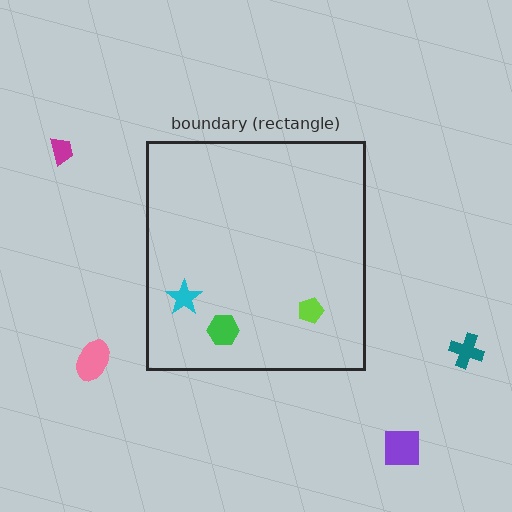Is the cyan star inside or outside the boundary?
Inside.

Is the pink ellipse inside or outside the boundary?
Outside.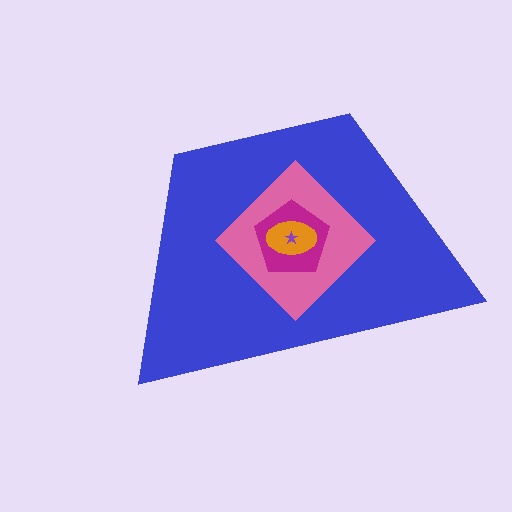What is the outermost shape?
The blue trapezoid.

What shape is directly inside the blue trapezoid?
The pink diamond.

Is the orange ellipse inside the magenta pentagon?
Yes.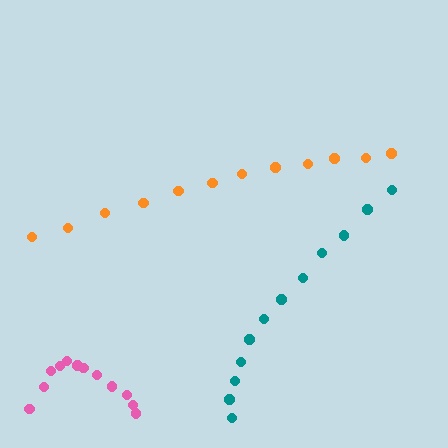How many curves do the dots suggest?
There are 3 distinct paths.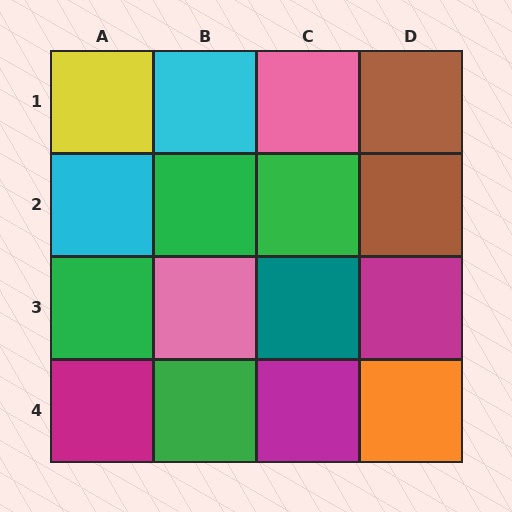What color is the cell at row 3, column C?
Teal.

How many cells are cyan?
2 cells are cyan.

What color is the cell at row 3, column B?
Pink.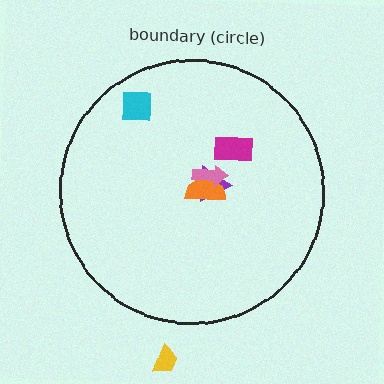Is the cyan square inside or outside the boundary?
Inside.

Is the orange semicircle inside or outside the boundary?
Inside.